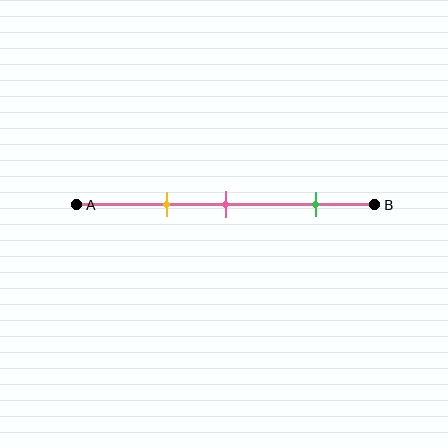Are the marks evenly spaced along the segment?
No, the marks are not evenly spaced.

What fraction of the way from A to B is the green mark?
The green mark is approximately 80% (0.8) of the way from A to B.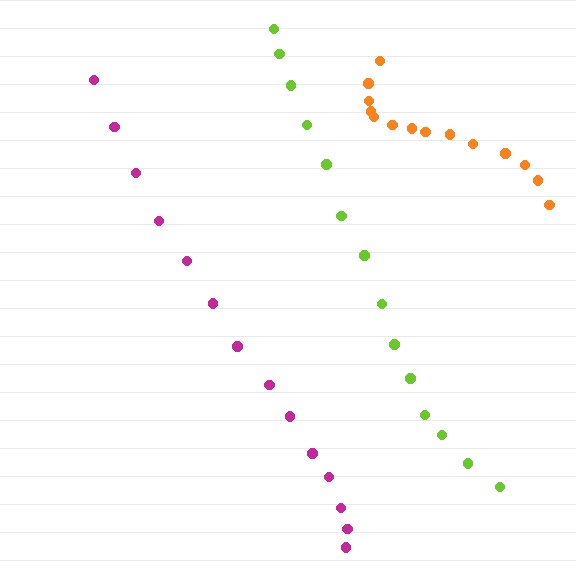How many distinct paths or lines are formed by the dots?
There are 3 distinct paths.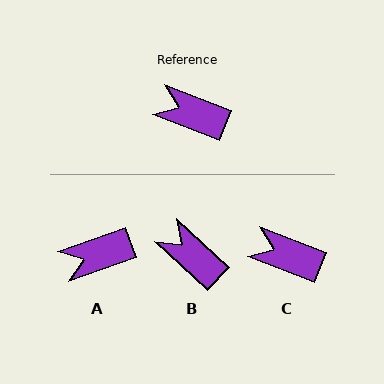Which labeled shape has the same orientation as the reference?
C.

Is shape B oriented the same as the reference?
No, it is off by about 21 degrees.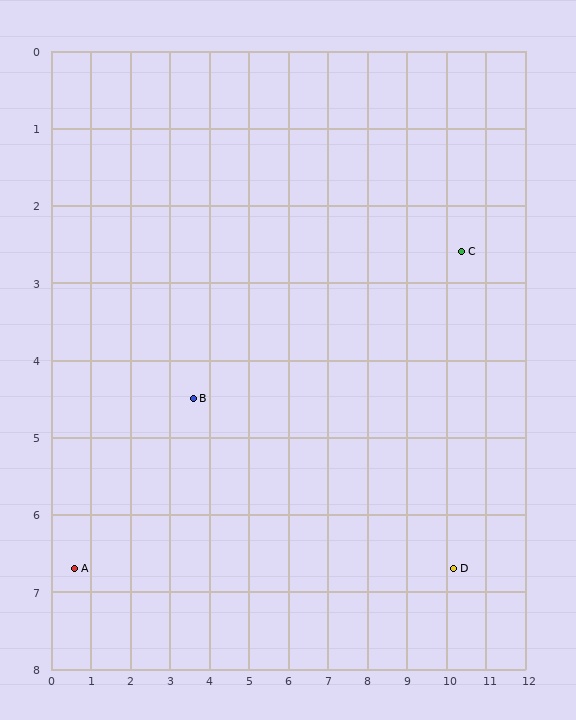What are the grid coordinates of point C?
Point C is at approximately (10.4, 2.6).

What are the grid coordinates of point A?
Point A is at approximately (0.6, 6.7).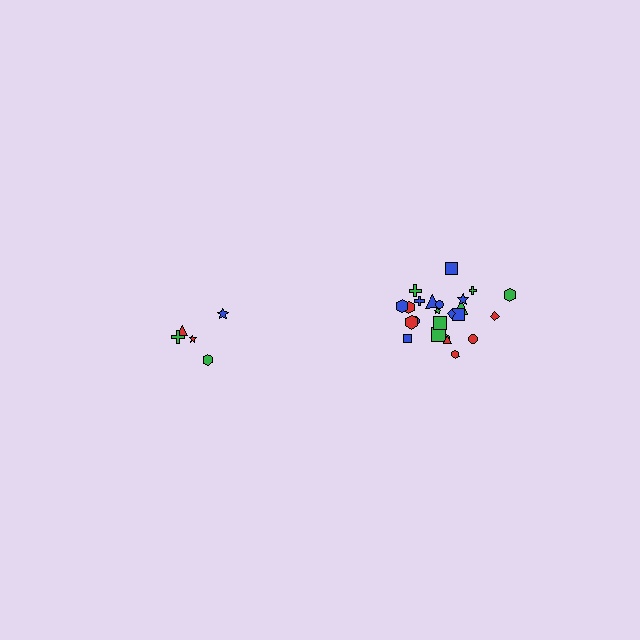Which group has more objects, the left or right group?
The right group.